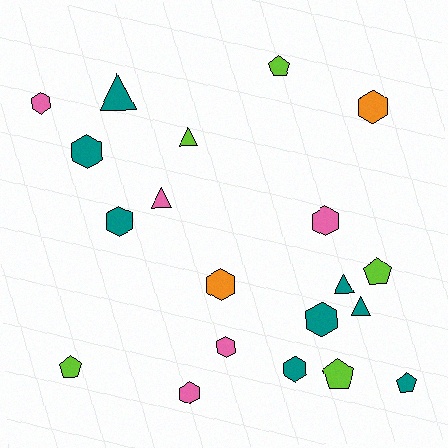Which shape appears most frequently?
Hexagon, with 10 objects.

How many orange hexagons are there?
There are 2 orange hexagons.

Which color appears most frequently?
Teal, with 8 objects.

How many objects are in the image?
There are 20 objects.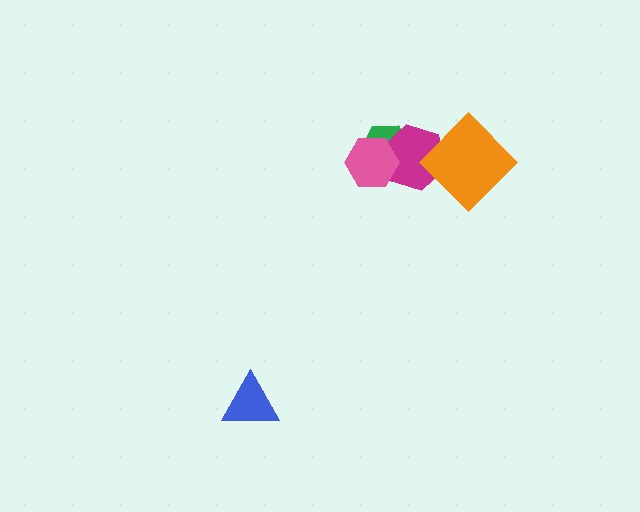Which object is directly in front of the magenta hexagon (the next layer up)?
The pink hexagon is directly in front of the magenta hexagon.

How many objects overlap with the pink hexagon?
2 objects overlap with the pink hexagon.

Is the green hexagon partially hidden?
Yes, it is partially covered by another shape.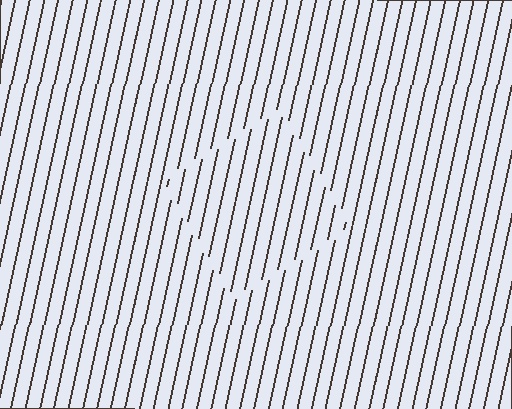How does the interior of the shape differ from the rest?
The interior of the shape contains the same grating, shifted by half a period — the contour is defined by the phase discontinuity where line-ends from the inner and outer gratings abut.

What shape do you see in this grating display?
An illusory square. The interior of the shape contains the same grating, shifted by half a period — the contour is defined by the phase discontinuity where line-ends from the inner and outer gratings abut.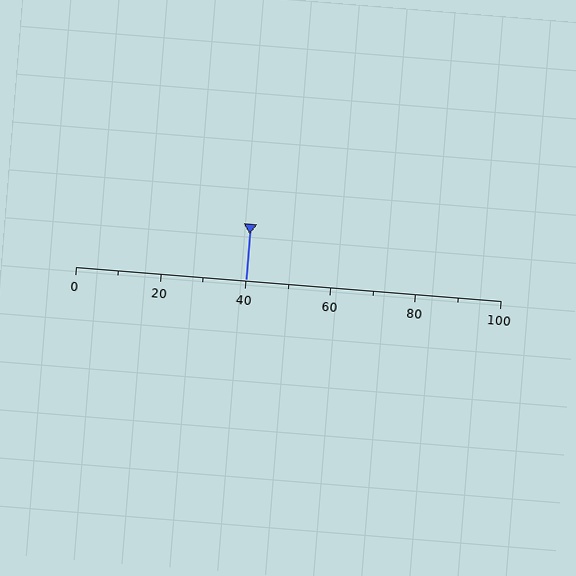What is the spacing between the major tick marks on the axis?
The major ticks are spaced 20 apart.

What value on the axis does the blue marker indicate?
The marker indicates approximately 40.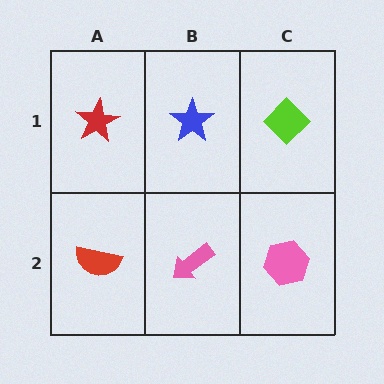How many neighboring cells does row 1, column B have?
3.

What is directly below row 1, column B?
A pink arrow.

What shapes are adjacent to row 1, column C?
A pink hexagon (row 2, column C), a blue star (row 1, column B).